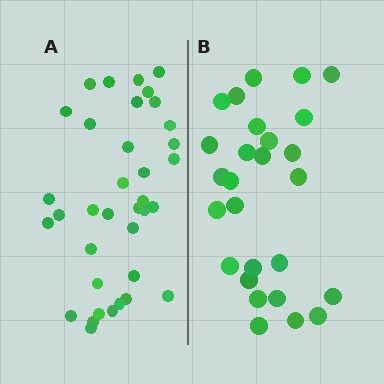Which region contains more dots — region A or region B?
Region A (the left region) has more dots.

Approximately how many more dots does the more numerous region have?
Region A has roughly 8 or so more dots than region B.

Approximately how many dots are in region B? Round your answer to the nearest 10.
About 30 dots. (The exact count is 27, which rounds to 30.)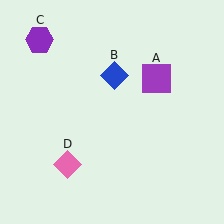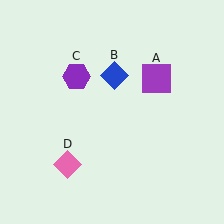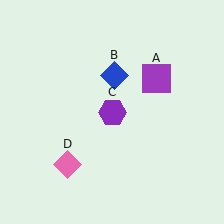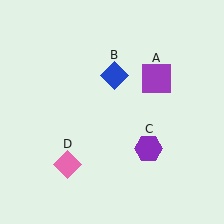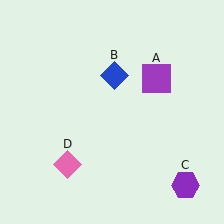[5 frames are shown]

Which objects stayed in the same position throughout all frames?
Purple square (object A) and blue diamond (object B) and pink diamond (object D) remained stationary.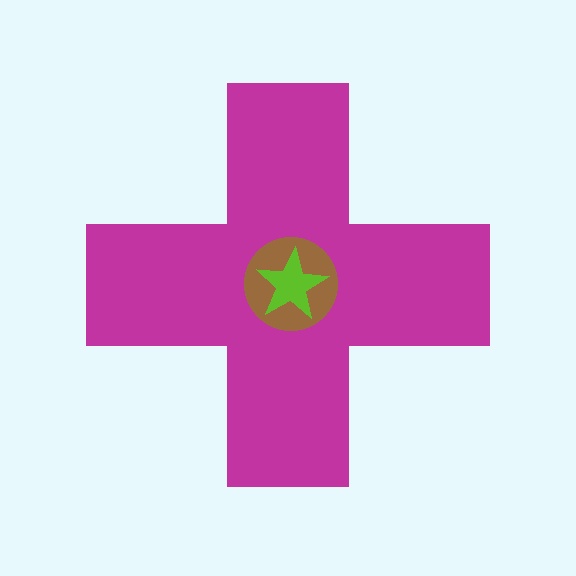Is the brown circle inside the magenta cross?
Yes.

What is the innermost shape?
The lime star.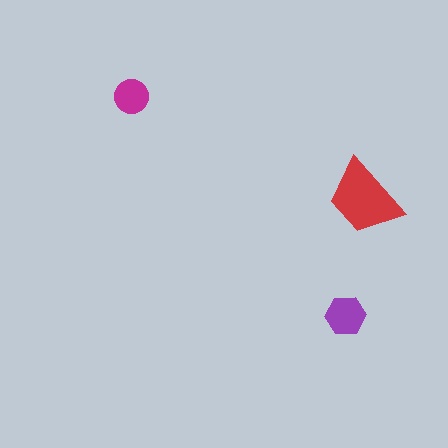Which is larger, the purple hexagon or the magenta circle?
The purple hexagon.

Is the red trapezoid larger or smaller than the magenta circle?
Larger.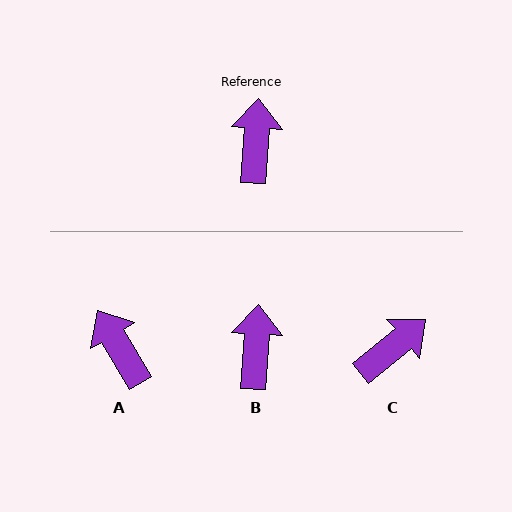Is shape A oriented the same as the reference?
No, it is off by about 34 degrees.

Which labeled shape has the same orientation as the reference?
B.